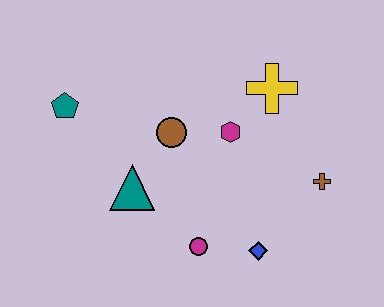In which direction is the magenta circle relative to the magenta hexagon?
The magenta circle is below the magenta hexagon.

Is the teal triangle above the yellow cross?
No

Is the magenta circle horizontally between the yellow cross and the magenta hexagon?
No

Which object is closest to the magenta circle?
The blue diamond is closest to the magenta circle.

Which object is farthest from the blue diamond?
The teal pentagon is farthest from the blue diamond.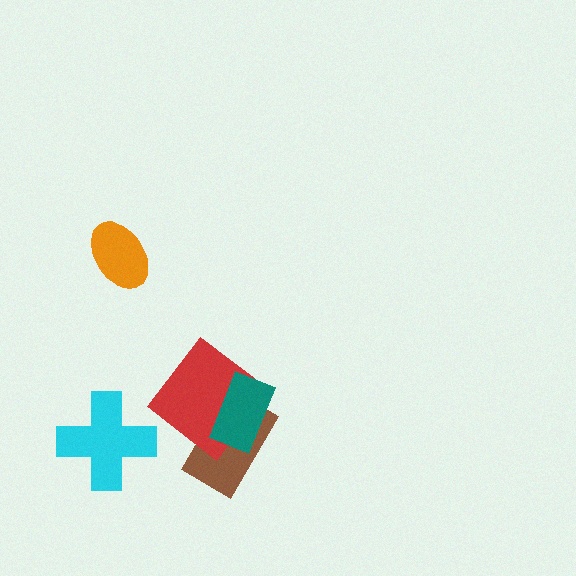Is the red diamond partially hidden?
Yes, it is partially covered by another shape.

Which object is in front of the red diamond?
The teal rectangle is in front of the red diamond.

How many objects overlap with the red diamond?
2 objects overlap with the red diamond.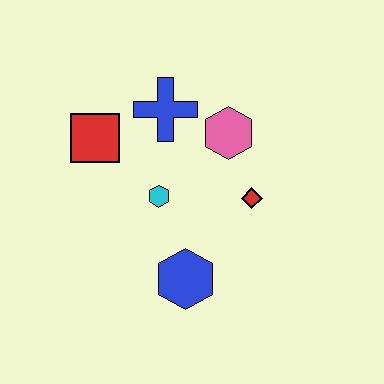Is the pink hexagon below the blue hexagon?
No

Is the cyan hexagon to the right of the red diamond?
No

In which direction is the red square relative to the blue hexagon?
The red square is above the blue hexagon.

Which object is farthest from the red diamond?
The red square is farthest from the red diamond.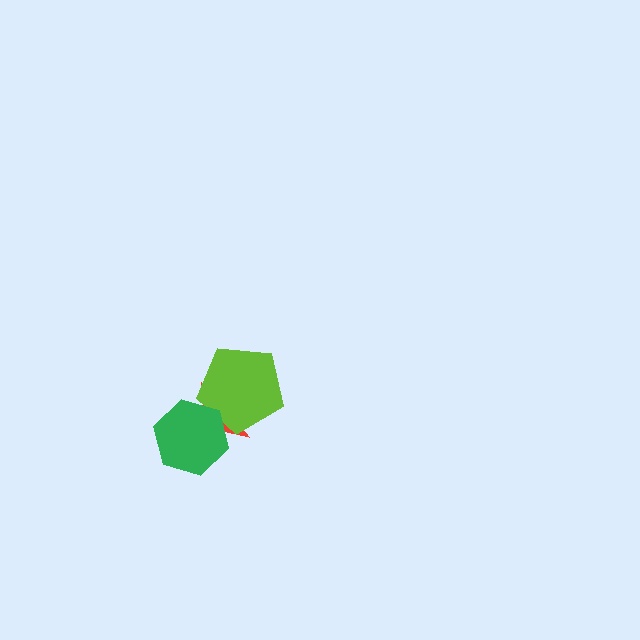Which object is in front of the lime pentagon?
The green hexagon is in front of the lime pentagon.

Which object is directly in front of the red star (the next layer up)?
The lime pentagon is directly in front of the red star.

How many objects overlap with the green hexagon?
2 objects overlap with the green hexagon.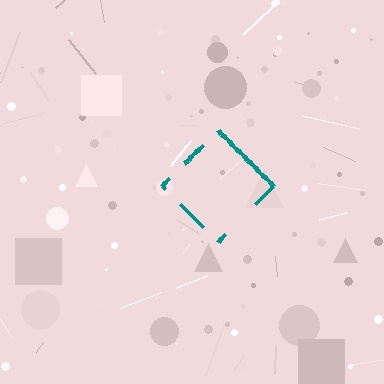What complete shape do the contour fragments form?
The contour fragments form a diamond.